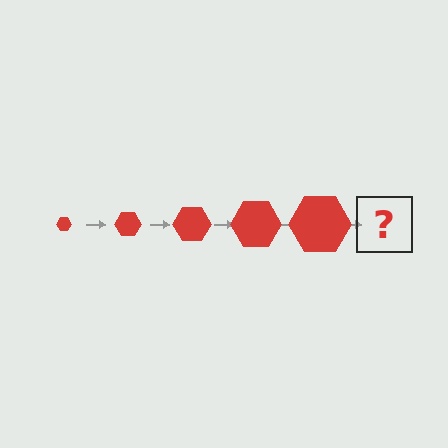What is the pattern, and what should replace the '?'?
The pattern is that the hexagon gets progressively larger each step. The '?' should be a red hexagon, larger than the previous one.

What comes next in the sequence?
The next element should be a red hexagon, larger than the previous one.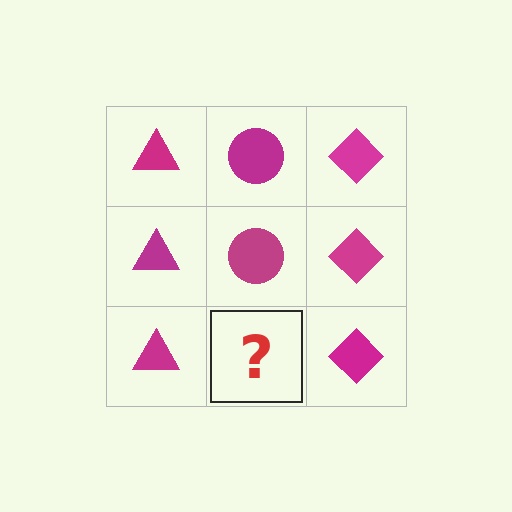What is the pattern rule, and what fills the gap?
The rule is that each column has a consistent shape. The gap should be filled with a magenta circle.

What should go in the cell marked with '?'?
The missing cell should contain a magenta circle.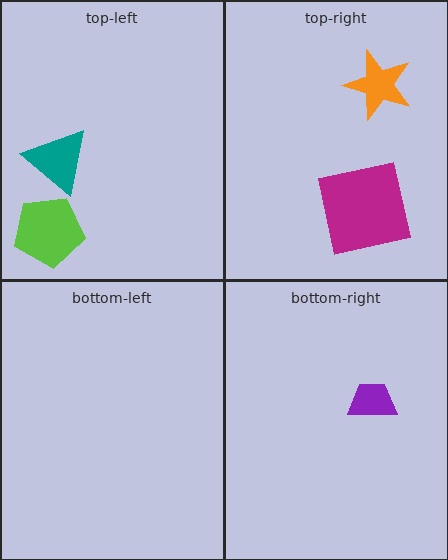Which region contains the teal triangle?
The top-left region.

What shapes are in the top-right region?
The orange star, the magenta square.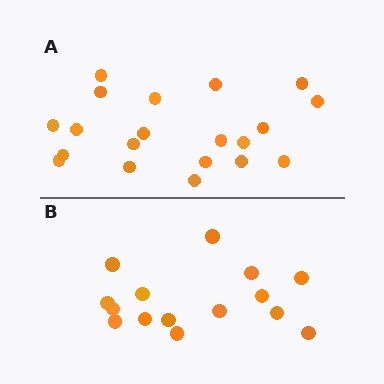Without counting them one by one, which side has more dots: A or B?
Region A (the top region) has more dots.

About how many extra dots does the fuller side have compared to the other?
Region A has about 5 more dots than region B.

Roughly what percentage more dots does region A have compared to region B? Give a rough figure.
About 35% more.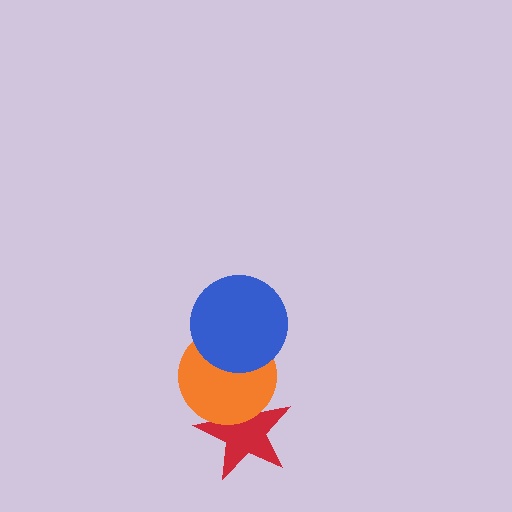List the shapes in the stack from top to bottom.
From top to bottom: the blue circle, the orange circle, the red star.